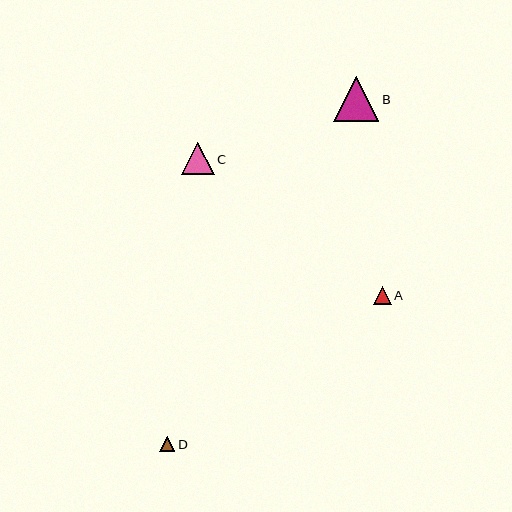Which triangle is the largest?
Triangle B is the largest with a size of approximately 45 pixels.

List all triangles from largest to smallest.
From largest to smallest: B, C, A, D.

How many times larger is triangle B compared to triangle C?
Triangle B is approximately 1.4 times the size of triangle C.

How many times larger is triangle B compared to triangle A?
Triangle B is approximately 2.5 times the size of triangle A.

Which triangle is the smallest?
Triangle D is the smallest with a size of approximately 15 pixels.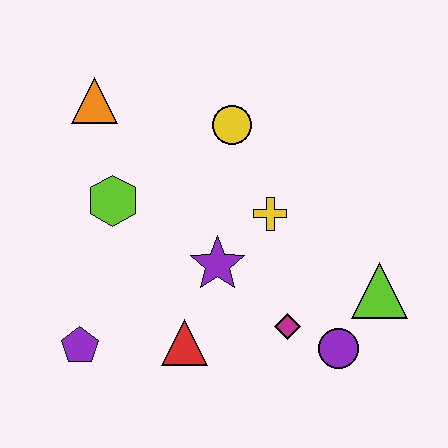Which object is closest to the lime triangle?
The purple circle is closest to the lime triangle.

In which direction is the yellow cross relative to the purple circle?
The yellow cross is above the purple circle.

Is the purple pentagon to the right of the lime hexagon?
No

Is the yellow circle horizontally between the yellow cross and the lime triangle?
No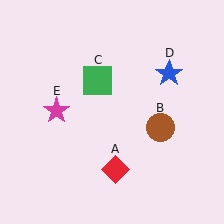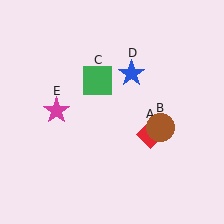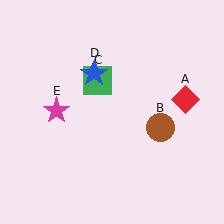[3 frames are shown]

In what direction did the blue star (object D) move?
The blue star (object D) moved left.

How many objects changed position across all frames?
2 objects changed position: red diamond (object A), blue star (object D).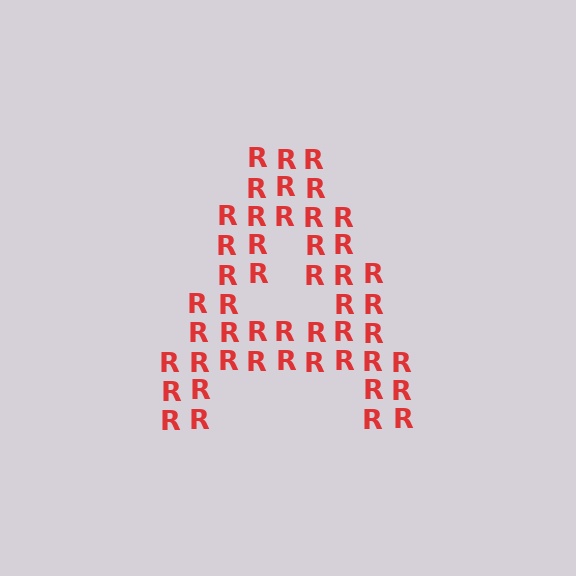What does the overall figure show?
The overall figure shows the letter A.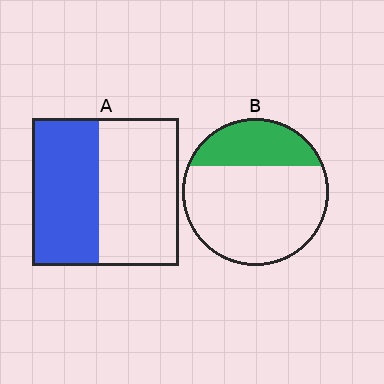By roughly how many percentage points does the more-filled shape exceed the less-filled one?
By roughly 15 percentage points (A over B).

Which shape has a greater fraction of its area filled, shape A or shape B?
Shape A.